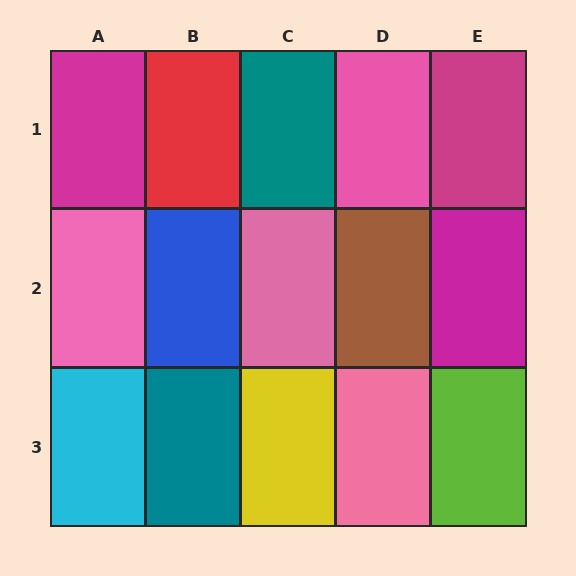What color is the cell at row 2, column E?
Magenta.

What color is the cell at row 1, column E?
Magenta.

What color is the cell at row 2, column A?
Pink.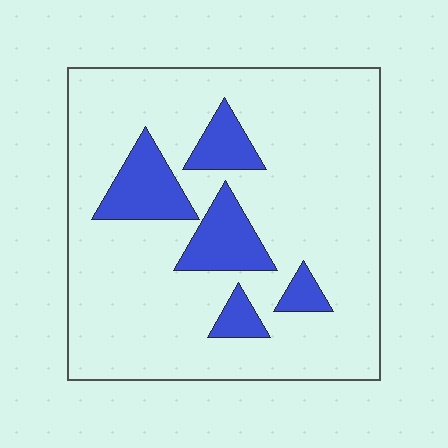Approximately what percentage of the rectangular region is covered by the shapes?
Approximately 15%.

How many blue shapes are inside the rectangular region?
5.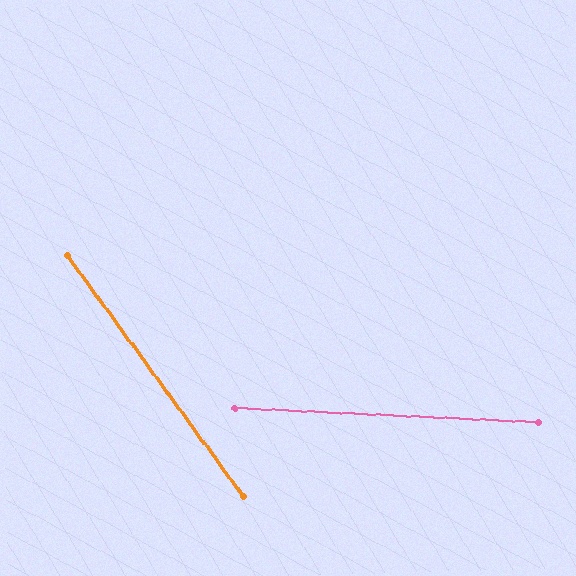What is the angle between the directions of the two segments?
Approximately 51 degrees.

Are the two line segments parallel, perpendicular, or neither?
Neither parallel nor perpendicular — they differ by about 51°.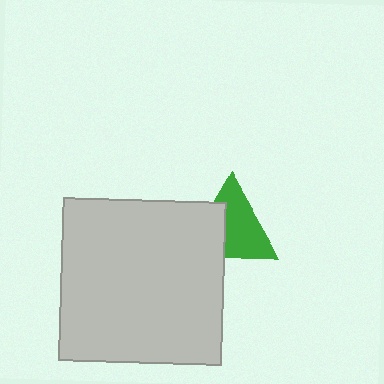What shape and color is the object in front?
The object in front is a light gray square.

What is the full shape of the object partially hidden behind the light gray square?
The partially hidden object is a green triangle.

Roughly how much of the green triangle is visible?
About half of it is visible (roughly 61%).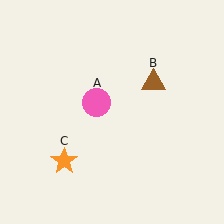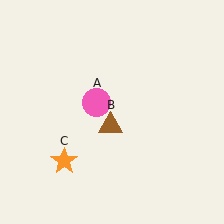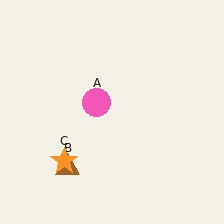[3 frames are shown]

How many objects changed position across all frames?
1 object changed position: brown triangle (object B).